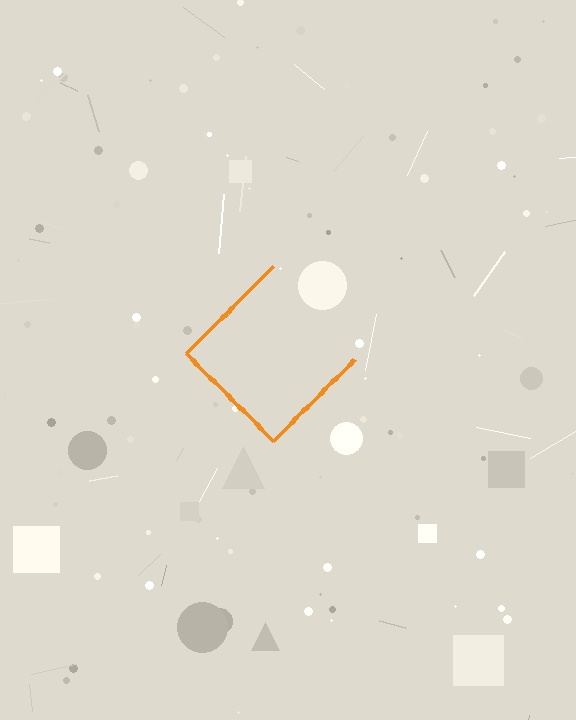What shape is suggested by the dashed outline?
The dashed outline suggests a diamond.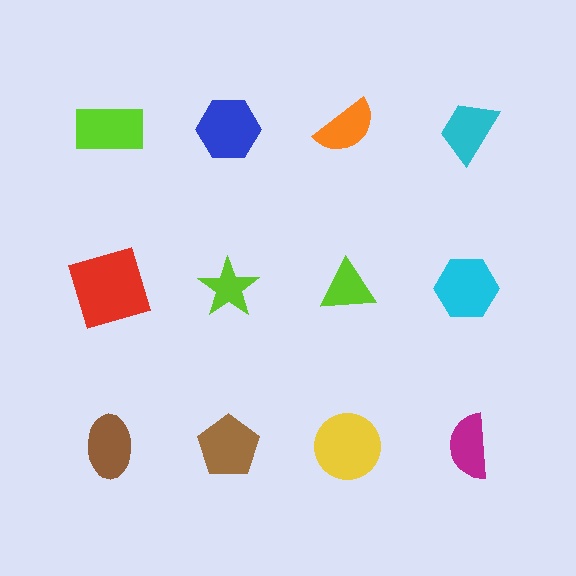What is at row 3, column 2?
A brown pentagon.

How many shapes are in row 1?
4 shapes.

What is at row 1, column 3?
An orange semicircle.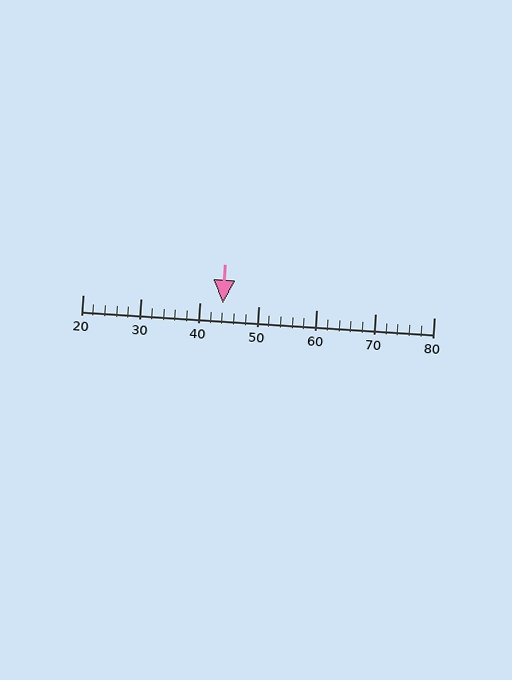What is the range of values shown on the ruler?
The ruler shows values from 20 to 80.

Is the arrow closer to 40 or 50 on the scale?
The arrow is closer to 40.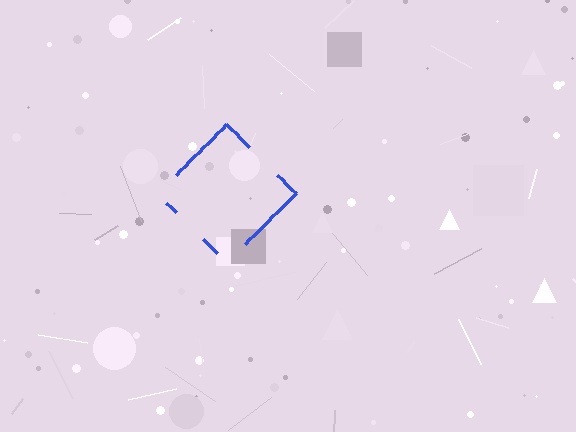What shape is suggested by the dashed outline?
The dashed outline suggests a diamond.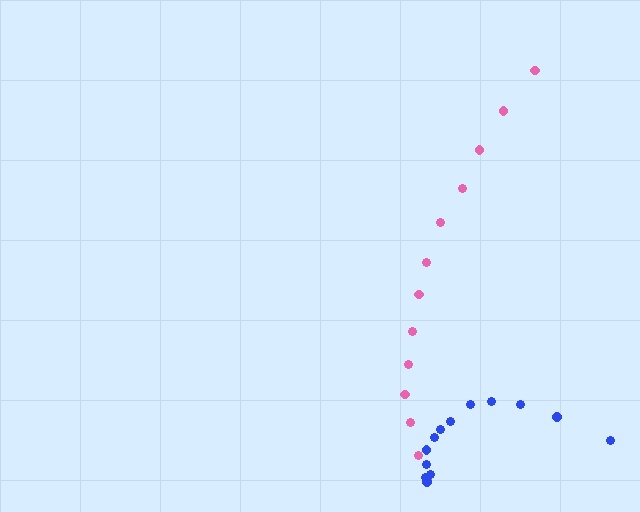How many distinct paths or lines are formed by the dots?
There are 2 distinct paths.